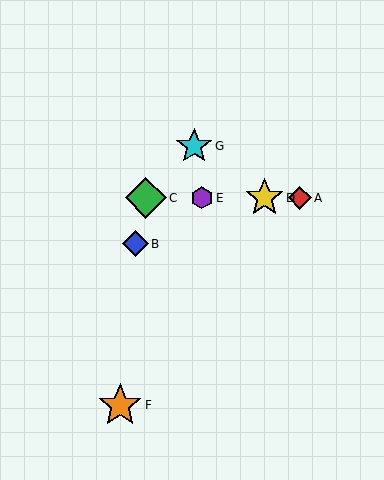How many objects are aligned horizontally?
4 objects (A, C, D, E) are aligned horizontally.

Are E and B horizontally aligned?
No, E is at y≈198 and B is at y≈244.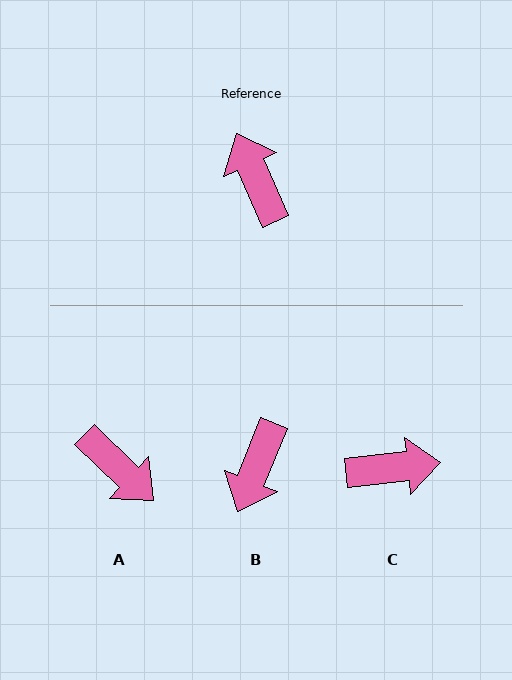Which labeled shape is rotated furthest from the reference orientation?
A, about 158 degrees away.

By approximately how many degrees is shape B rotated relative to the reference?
Approximately 134 degrees counter-clockwise.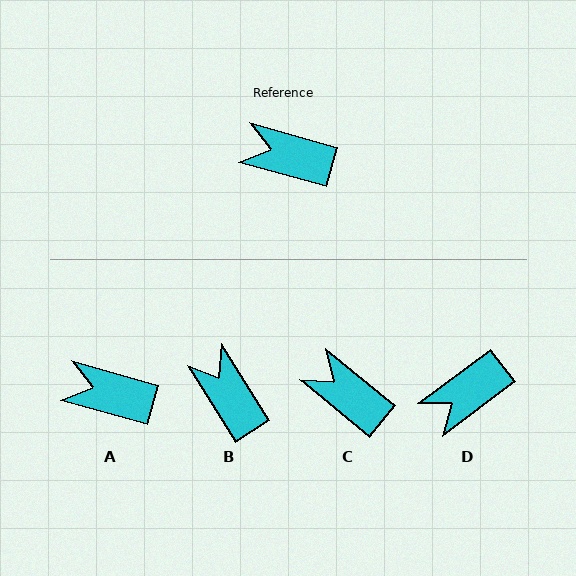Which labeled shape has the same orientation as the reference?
A.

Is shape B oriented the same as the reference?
No, it is off by about 43 degrees.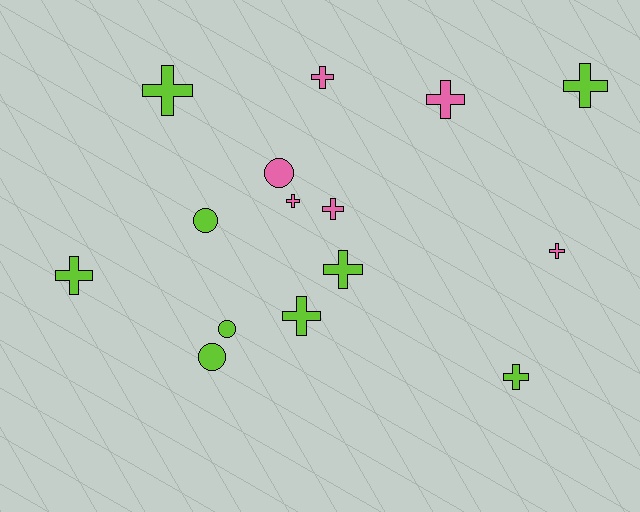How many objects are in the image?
There are 15 objects.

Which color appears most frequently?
Lime, with 9 objects.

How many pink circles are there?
There is 1 pink circle.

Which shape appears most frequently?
Cross, with 11 objects.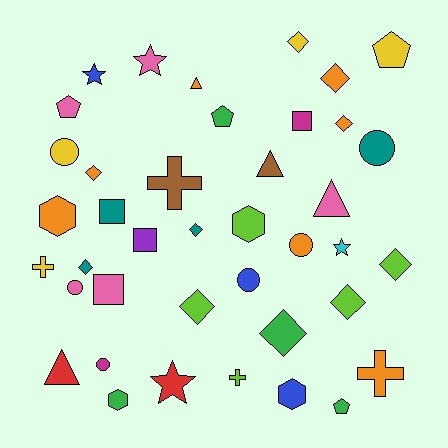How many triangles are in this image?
There are 4 triangles.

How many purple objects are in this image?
There is 1 purple object.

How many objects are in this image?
There are 40 objects.